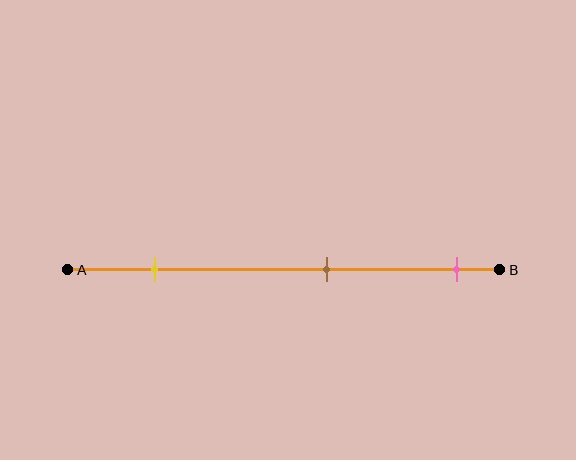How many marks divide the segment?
There are 3 marks dividing the segment.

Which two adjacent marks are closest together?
The brown and pink marks are the closest adjacent pair.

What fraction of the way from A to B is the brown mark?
The brown mark is approximately 60% (0.6) of the way from A to B.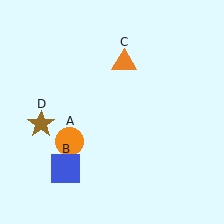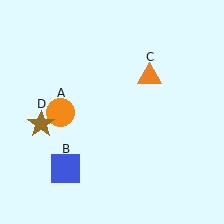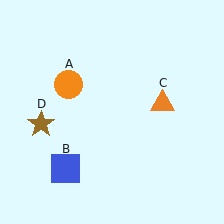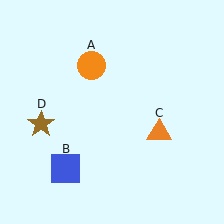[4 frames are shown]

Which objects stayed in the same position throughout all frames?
Blue square (object B) and brown star (object D) remained stationary.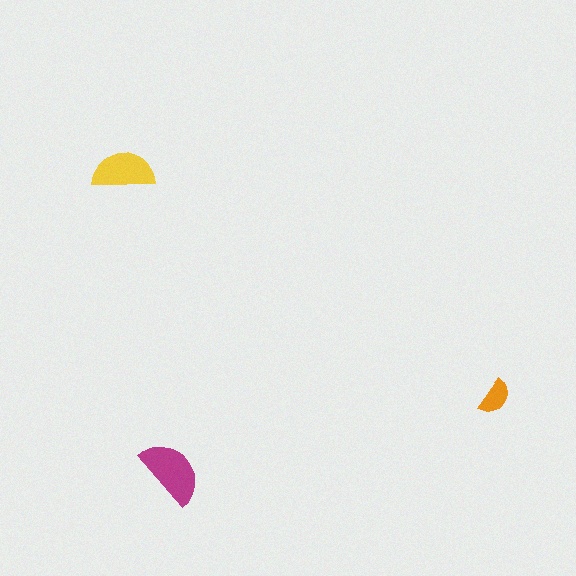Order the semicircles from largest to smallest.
the magenta one, the yellow one, the orange one.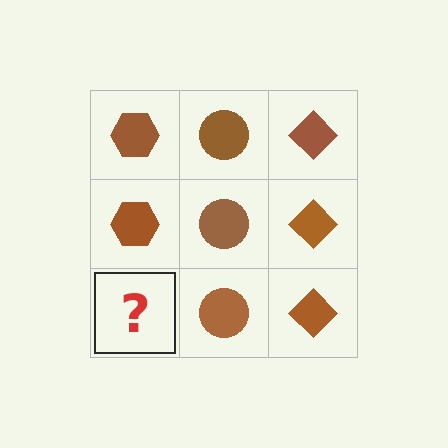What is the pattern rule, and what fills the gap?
The rule is that each column has a consistent shape. The gap should be filled with a brown hexagon.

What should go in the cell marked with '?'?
The missing cell should contain a brown hexagon.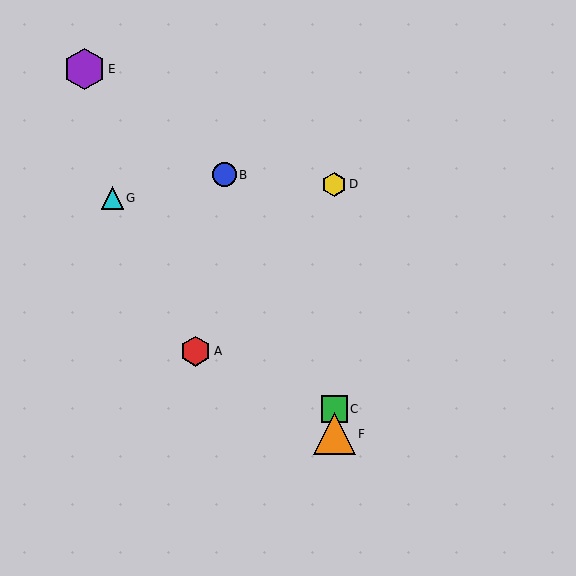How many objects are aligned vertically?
3 objects (C, D, F) are aligned vertically.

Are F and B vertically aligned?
No, F is at x≈334 and B is at x≈224.